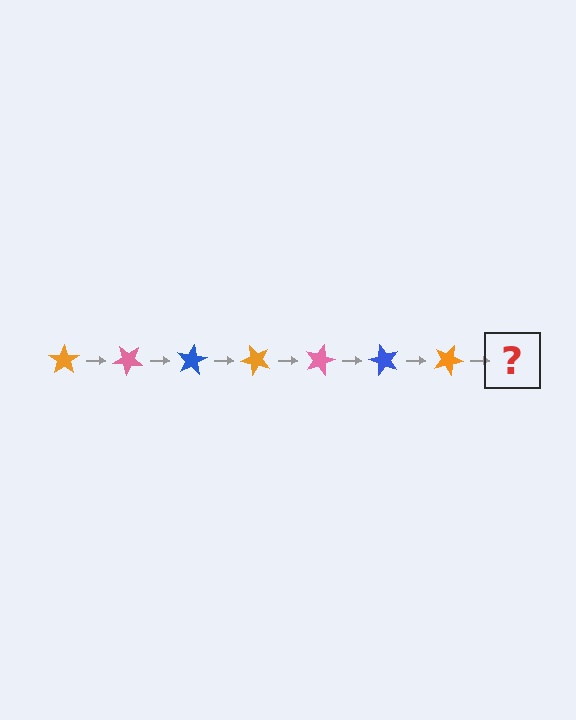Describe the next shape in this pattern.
It should be a pink star, rotated 280 degrees from the start.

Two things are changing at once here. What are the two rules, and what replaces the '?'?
The two rules are that it rotates 40 degrees each step and the color cycles through orange, pink, and blue. The '?' should be a pink star, rotated 280 degrees from the start.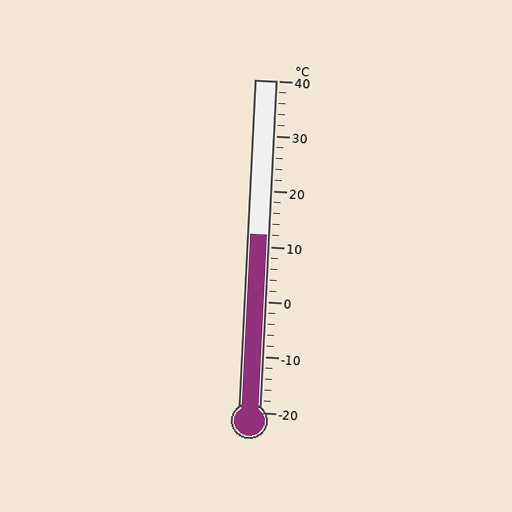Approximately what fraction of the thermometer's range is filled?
The thermometer is filled to approximately 55% of its range.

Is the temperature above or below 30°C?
The temperature is below 30°C.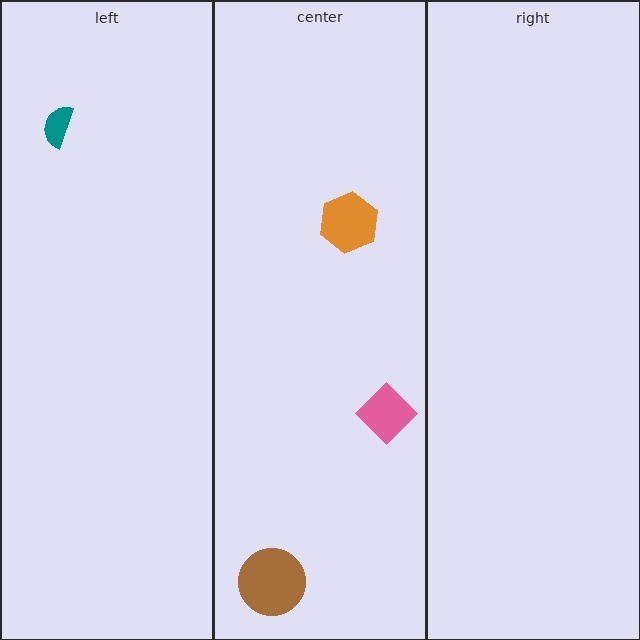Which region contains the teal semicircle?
The left region.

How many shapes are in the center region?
3.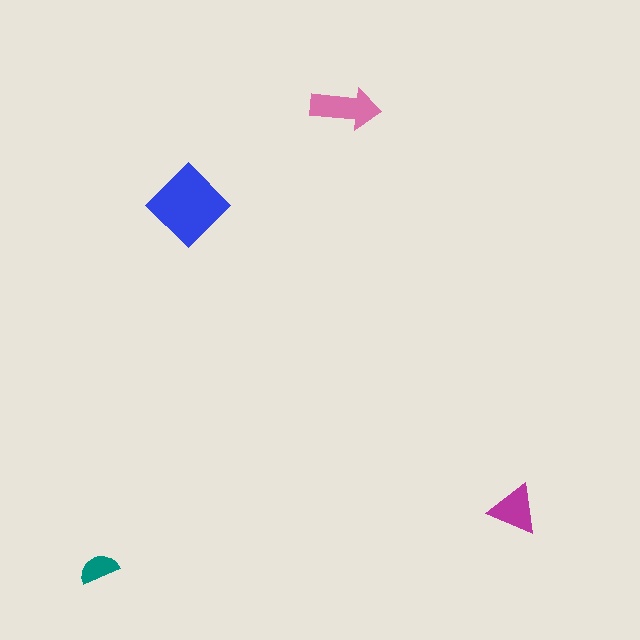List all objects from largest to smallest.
The blue diamond, the pink arrow, the magenta triangle, the teal semicircle.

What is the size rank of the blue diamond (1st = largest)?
1st.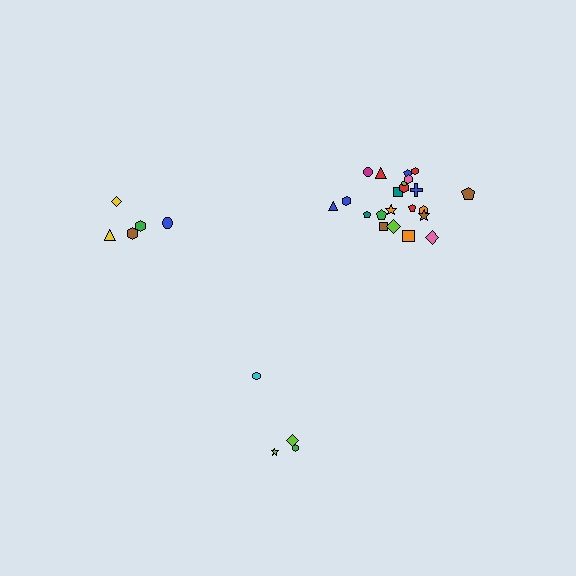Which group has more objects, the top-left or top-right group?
The top-right group.